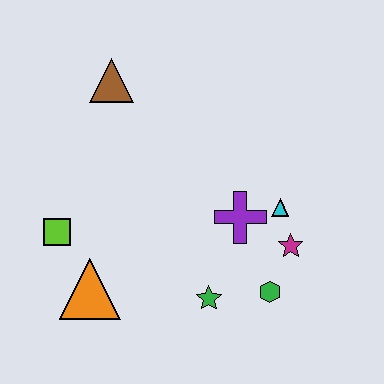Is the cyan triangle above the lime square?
Yes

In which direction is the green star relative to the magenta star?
The green star is to the left of the magenta star.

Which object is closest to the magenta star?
The cyan triangle is closest to the magenta star.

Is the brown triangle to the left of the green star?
Yes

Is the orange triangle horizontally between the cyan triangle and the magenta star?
No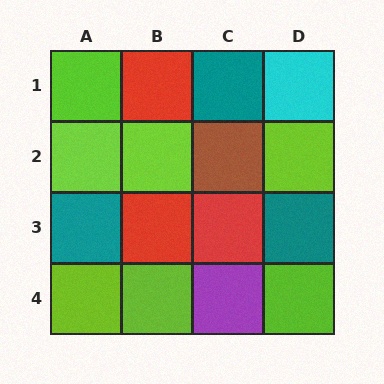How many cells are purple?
1 cell is purple.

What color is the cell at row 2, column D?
Lime.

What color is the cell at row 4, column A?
Lime.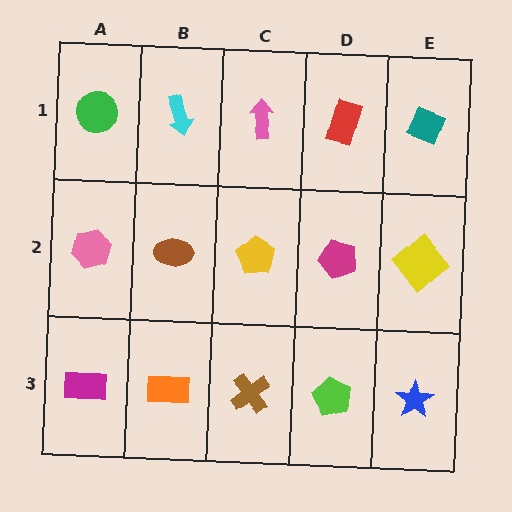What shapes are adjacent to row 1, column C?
A yellow pentagon (row 2, column C), a cyan arrow (row 1, column B), a red rectangle (row 1, column D).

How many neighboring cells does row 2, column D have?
4.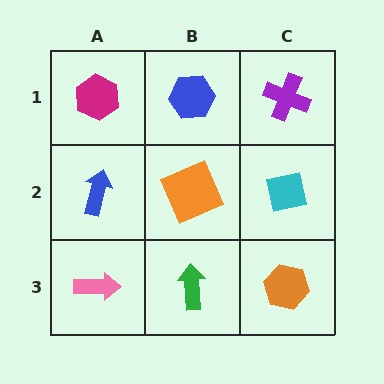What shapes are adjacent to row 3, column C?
A cyan square (row 2, column C), a green arrow (row 3, column B).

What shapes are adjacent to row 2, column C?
A purple cross (row 1, column C), an orange hexagon (row 3, column C), an orange square (row 2, column B).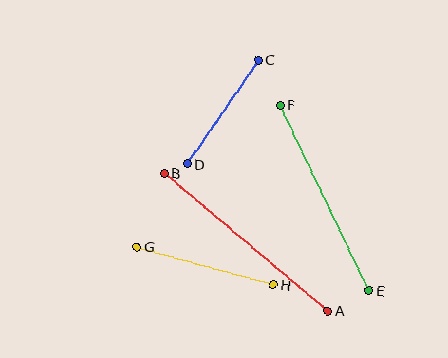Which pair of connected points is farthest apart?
Points A and B are farthest apart.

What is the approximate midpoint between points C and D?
The midpoint is at approximately (223, 112) pixels.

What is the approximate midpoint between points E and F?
The midpoint is at approximately (325, 198) pixels.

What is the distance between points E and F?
The distance is approximately 206 pixels.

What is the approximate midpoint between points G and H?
The midpoint is at approximately (205, 266) pixels.